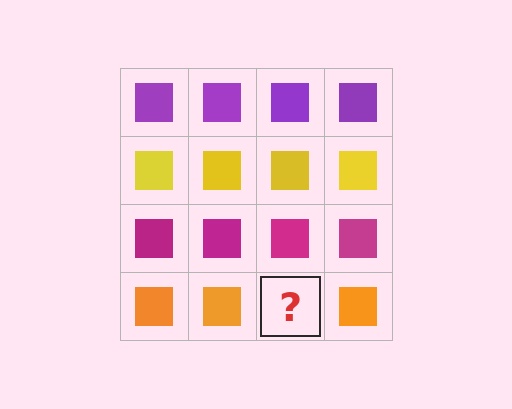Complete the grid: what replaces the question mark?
The question mark should be replaced with an orange square.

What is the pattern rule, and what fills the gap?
The rule is that each row has a consistent color. The gap should be filled with an orange square.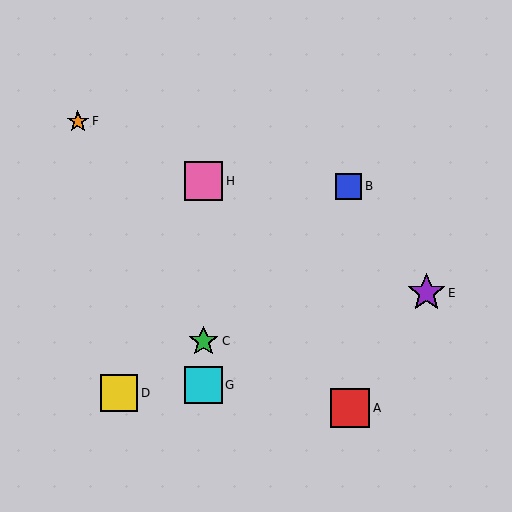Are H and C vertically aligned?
Yes, both are at x≈203.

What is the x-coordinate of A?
Object A is at x≈350.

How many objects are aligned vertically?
3 objects (C, G, H) are aligned vertically.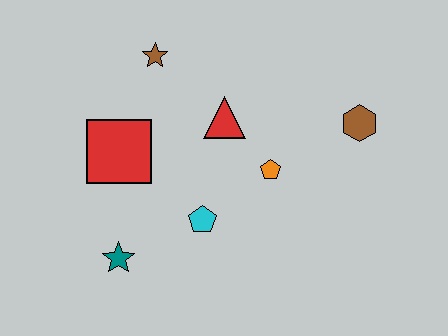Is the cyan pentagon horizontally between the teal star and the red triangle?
Yes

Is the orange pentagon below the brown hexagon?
Yes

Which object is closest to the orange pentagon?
The red triangle is closest to the orange pentagon.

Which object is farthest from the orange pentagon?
The teal star is farthest from the orange pentagon.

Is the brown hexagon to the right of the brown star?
Yes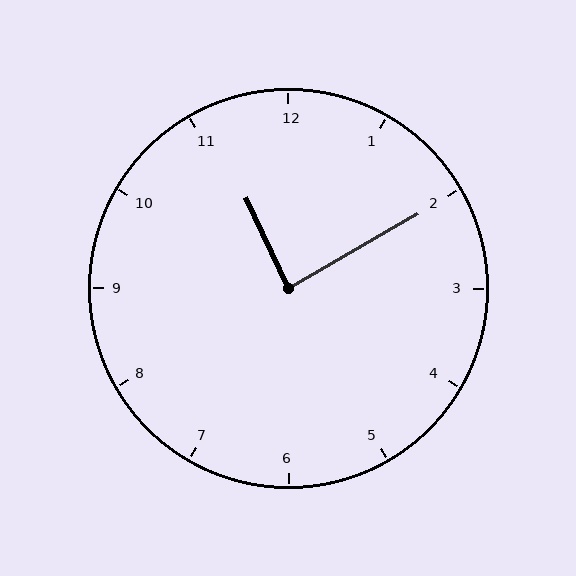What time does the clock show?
11:10.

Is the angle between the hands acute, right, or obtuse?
It is right.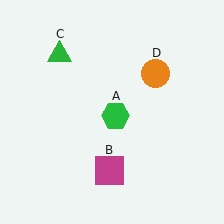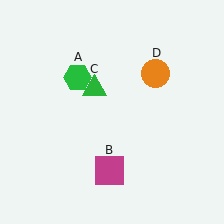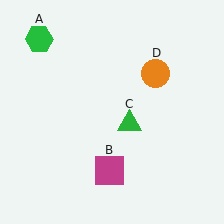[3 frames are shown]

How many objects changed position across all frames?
2 objects changed position: green hexagon (object A), green triangle (object C).